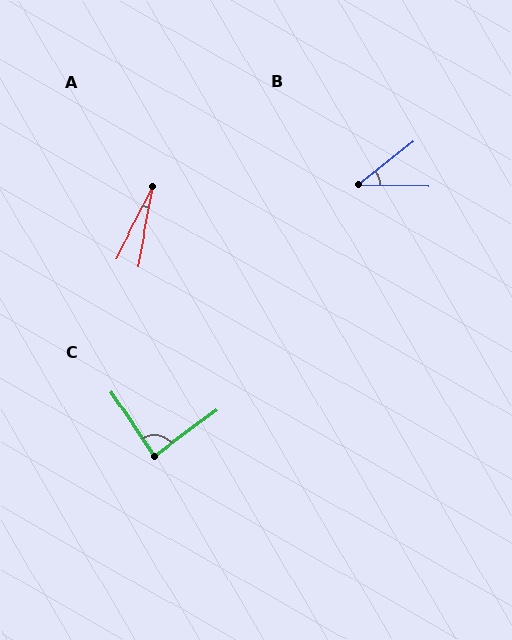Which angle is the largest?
C, at approximately 87 degrees.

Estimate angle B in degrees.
Approximately 40 degrees.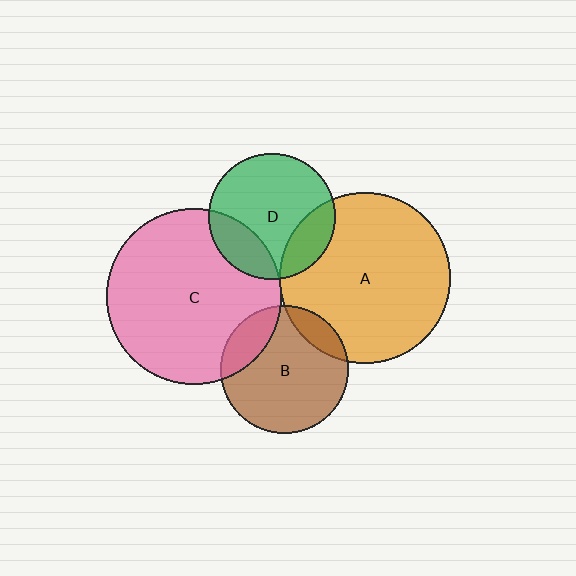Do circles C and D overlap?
Yes.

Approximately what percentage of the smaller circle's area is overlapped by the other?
Approximately 20%.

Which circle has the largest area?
Circle C (pink).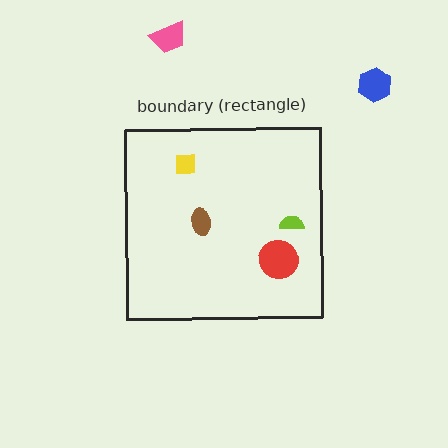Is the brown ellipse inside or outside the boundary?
Inside.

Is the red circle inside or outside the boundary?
Inside.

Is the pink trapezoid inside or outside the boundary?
Outside.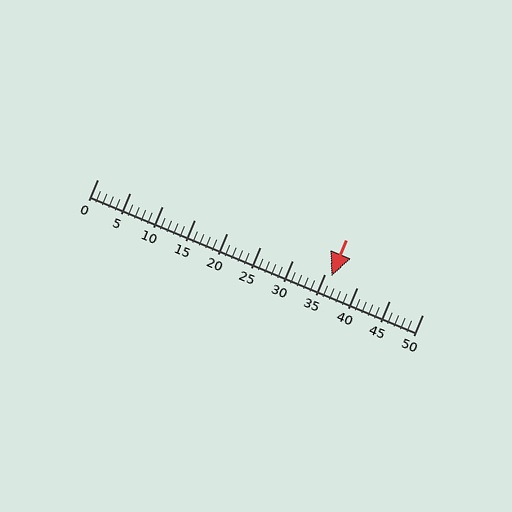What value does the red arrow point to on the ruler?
The red arrow points to approximately 36.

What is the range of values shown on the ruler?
The ruler shows values from 0 to 50.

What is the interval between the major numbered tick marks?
The major tick marks are spaced 5 units apart.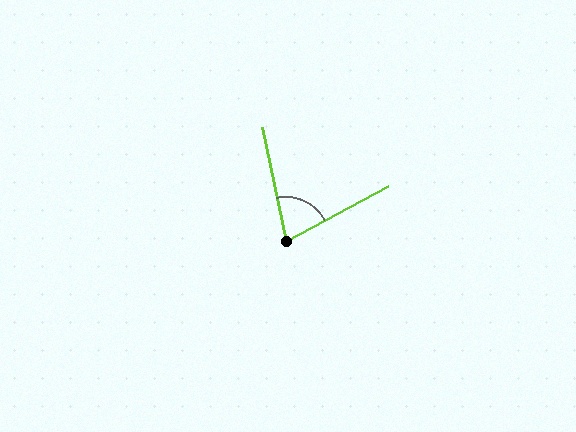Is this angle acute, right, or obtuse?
It is acute.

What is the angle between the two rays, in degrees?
Approximately 73 degrees.